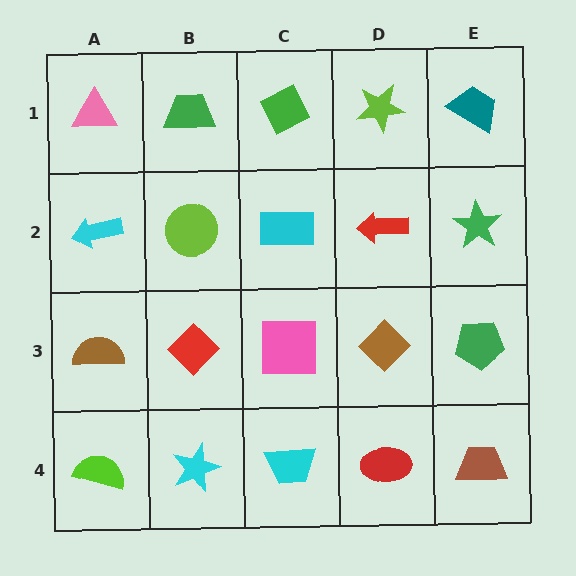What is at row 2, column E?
A green star.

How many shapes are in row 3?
5 shapes.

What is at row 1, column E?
A teal trapezoid.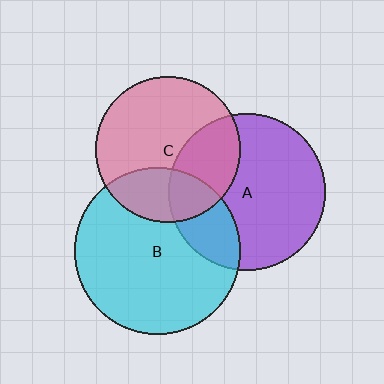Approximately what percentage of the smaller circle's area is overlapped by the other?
Approximately 30%.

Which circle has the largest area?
Circle B (cyan).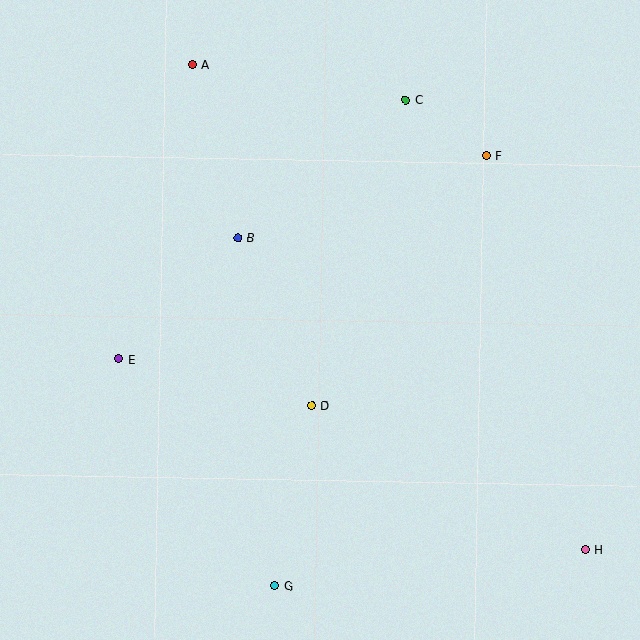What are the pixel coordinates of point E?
Point E is at (119, 359).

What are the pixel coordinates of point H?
Point H is at (585, 550).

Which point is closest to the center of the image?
Point D at (312, 406) is closest to the center.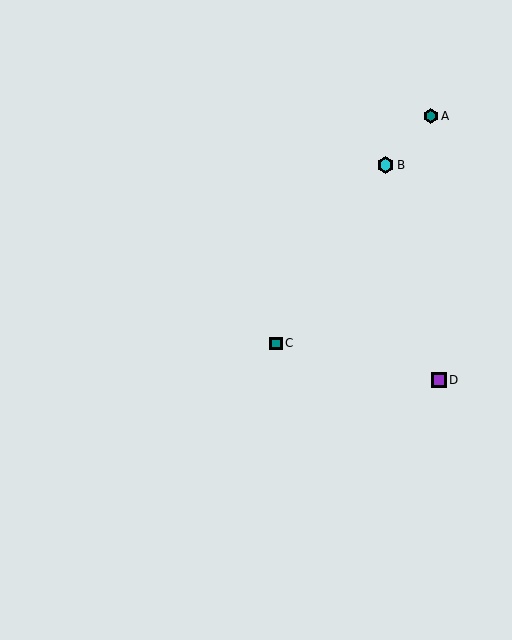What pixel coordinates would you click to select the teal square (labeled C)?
Click at (276, 343) to select the teal square C.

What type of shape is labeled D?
Shape D is a purple square.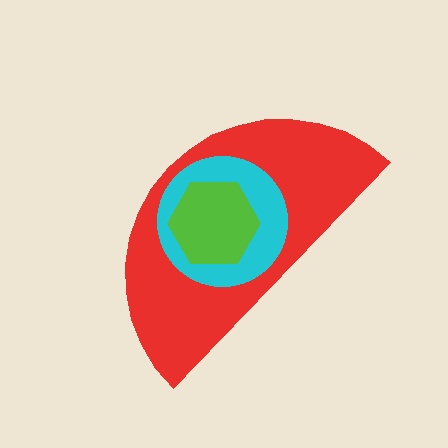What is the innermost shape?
The lime hexagon.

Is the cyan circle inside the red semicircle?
Yes.